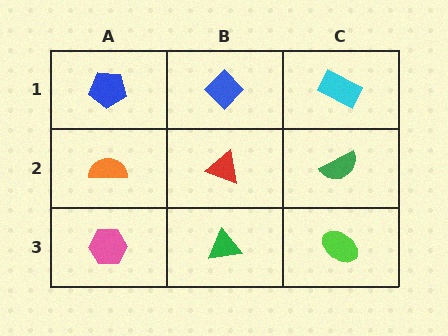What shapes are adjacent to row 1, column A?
An orange semicircle (row 2, column A), a blue diamond (row 1, column B).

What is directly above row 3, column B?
A red triangle.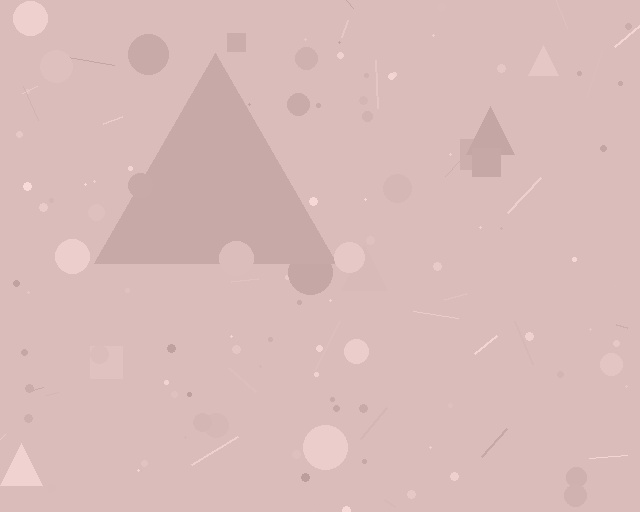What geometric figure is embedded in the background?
A triangle is embedded in the background.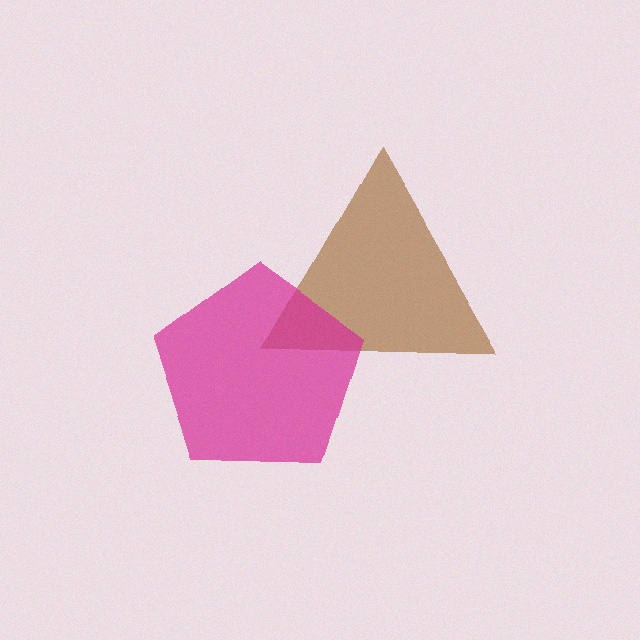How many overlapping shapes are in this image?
There are 2 overlapping shapes in the image.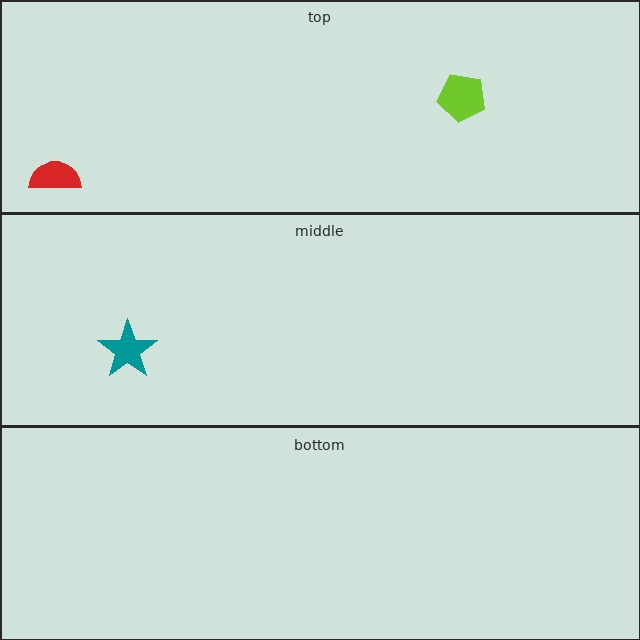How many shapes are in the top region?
2.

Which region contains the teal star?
The middle region.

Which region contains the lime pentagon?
The top region.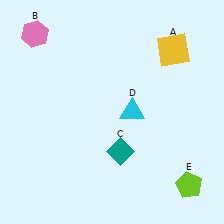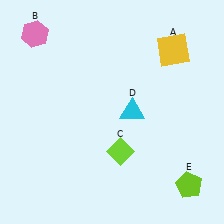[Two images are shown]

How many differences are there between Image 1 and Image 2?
There is 1 difference between the two images.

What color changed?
The diamond (C) changed from teal in Image 1 to lime in Image 2.